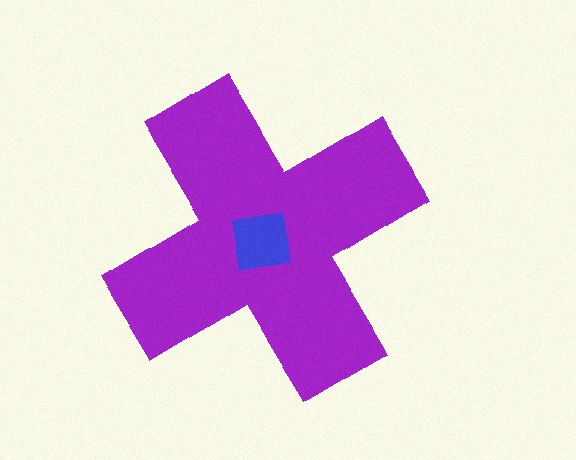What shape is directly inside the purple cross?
The blue square.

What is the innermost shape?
The blue square.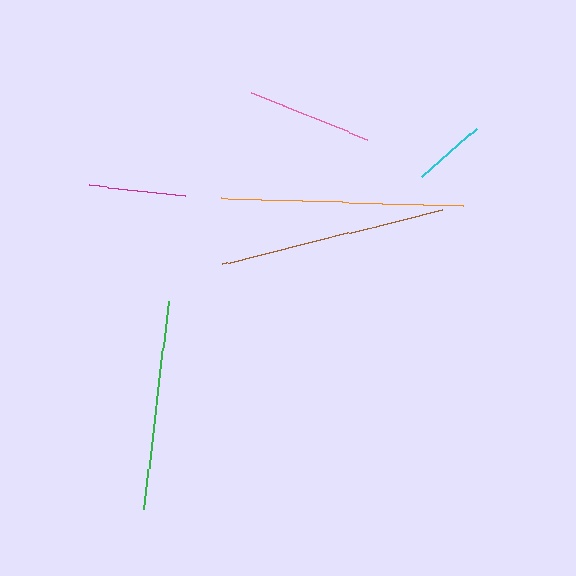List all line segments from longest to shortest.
From longest to shortest: orange, brown, green, pink, magenta, cyan.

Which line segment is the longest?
The orange line is the longest at approximately 241 pixels.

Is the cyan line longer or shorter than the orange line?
The orange line is longer than the cyan line.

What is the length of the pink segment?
The pink segment is approximately 126 pixels long.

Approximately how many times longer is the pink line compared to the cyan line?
The pink line is approximately 1.7 times the length of the cyan line.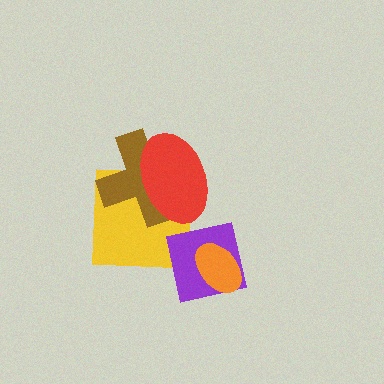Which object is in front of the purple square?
The orange ellipse is in front of the purple square.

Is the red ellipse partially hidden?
No, no other shape covers it.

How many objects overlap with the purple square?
1 object overlaps with the purple square.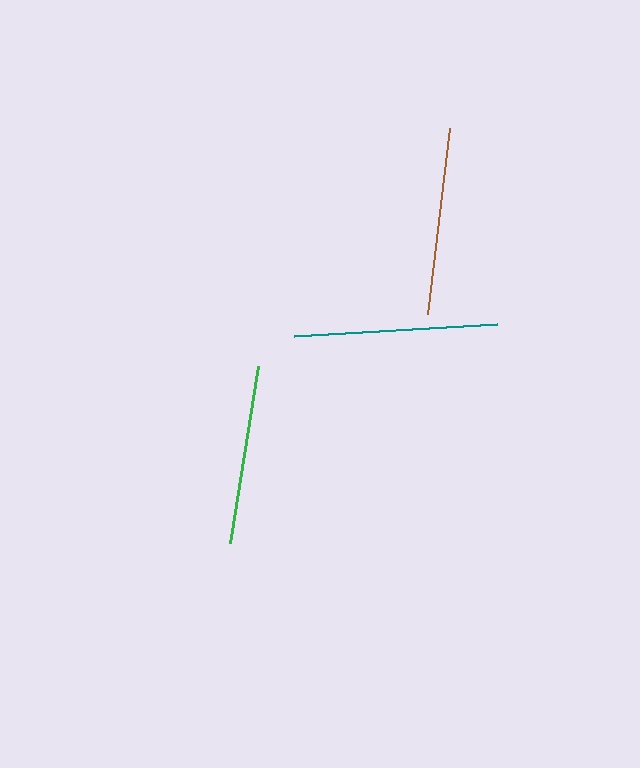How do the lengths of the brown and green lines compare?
The brown and green lines are approximately the same length.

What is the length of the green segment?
The green segment is approximately 179 pixels long.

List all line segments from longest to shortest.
From longest to shortest: teal, brown, green.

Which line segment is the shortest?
The green line is the shortest at approximately 179 pixels.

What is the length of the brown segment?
The brown segment is approximately 188 pixels long.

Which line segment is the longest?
The teal line is the longest at approximately 204 pixels.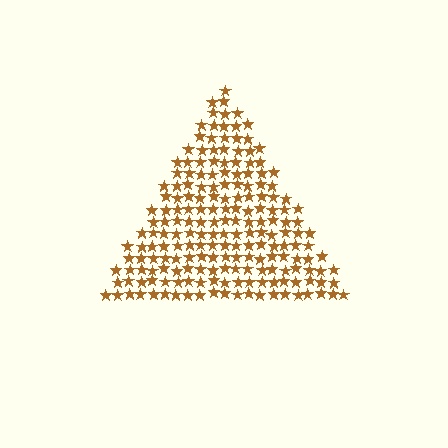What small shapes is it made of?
It is made of small stars.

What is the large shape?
The large shape is a triangle.